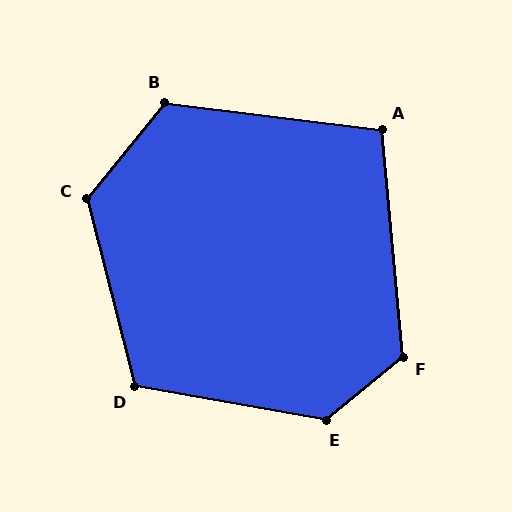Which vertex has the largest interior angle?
E, at approximately 131 degrees.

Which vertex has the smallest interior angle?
A, at approximately 102 degrees.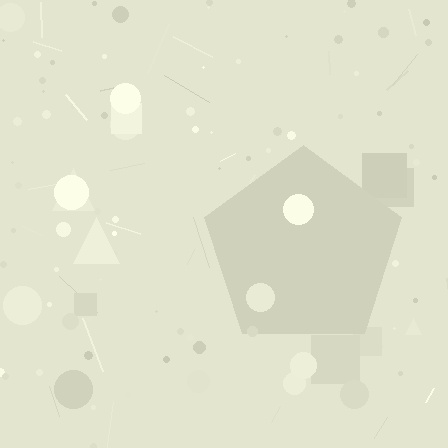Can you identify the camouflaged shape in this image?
The camouflaged shape is a pentagon.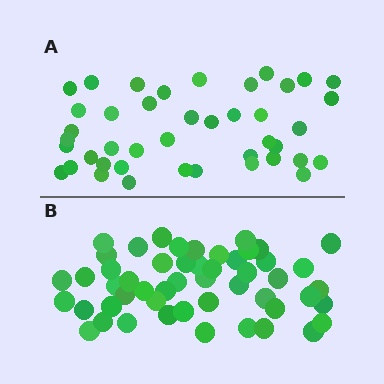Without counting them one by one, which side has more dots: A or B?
Region B (the bottom region) has more dots.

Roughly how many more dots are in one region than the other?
Region B has roughly 8 or so more dots than region A.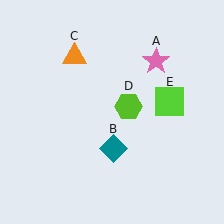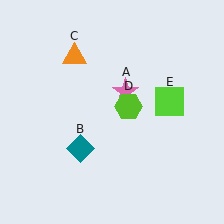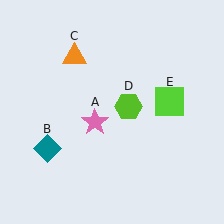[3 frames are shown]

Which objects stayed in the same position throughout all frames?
Orange triangle (object C) and lime hexagon (object D) and lime square (object E) remained stationary.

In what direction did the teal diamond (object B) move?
The teal diamond (object B) moved left.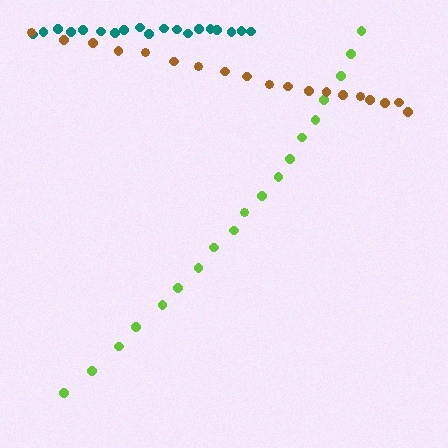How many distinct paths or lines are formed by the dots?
There are 3 distinct paths.